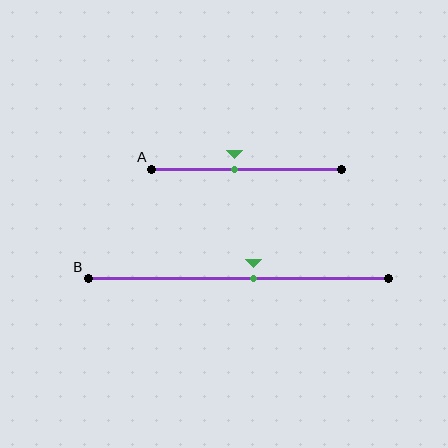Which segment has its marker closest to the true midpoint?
Segment B has its marker closest to the true midpoint.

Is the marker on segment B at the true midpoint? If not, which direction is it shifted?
No, the marker on segment B is shifted to the right by about 5% of the segment length.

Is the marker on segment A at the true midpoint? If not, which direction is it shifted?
No, the marker on segment A is shifted to the left by about 6% of the segment length.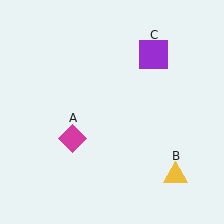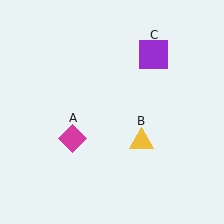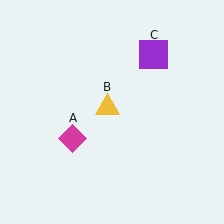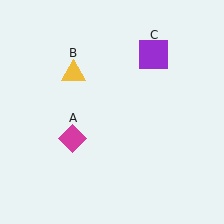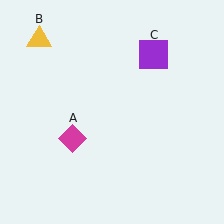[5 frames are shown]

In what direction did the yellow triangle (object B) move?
The yellow triangle (object B) moved up and to the left.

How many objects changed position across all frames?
1 object changed position: yellow triangle (object B).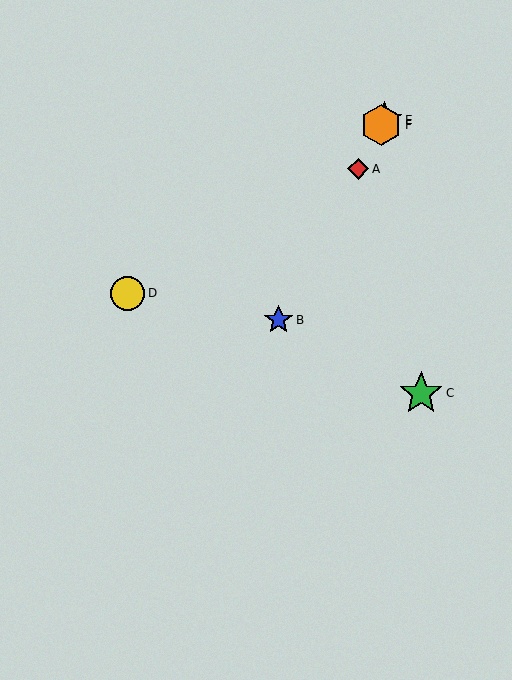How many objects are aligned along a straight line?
4 objects (A, B, E, F) are aligned along a straight line.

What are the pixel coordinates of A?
Object A is at (358, 169).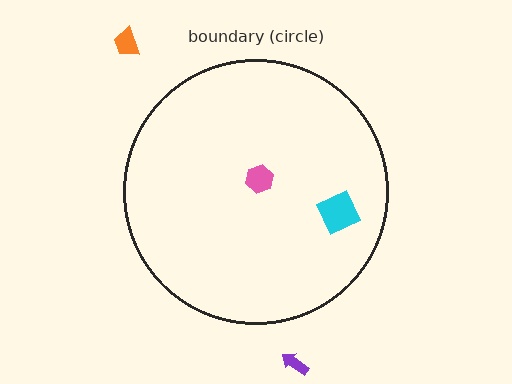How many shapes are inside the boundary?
2 inside, 2 outside.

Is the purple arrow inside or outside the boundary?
Outside.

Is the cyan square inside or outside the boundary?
Inside.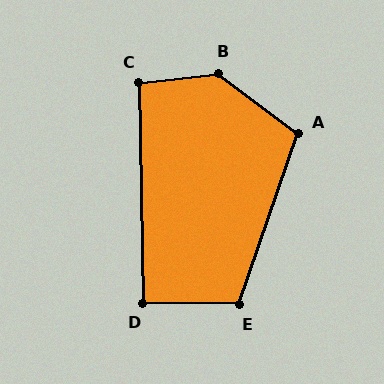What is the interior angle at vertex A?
Approximately 108 degrees (obtuse).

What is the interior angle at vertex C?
Approximately 96 degrees (obtuse).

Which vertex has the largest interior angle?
B, at approximately 136 degrees.